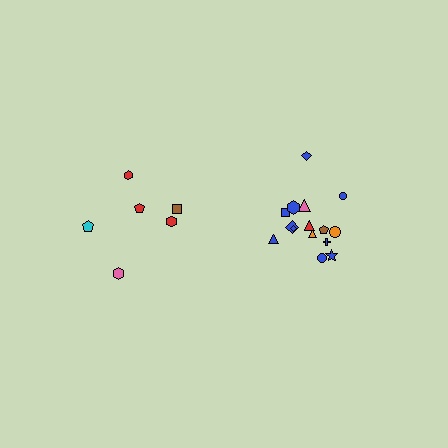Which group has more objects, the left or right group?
The right group.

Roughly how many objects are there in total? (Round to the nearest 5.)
Roughly 20 objects in total.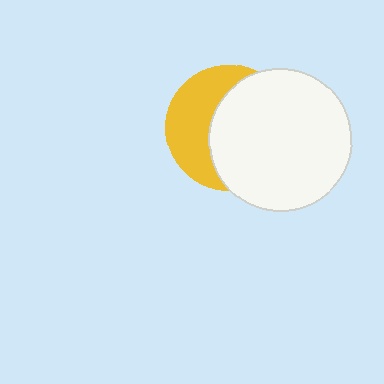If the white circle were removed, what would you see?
You would see the complete yellow circle.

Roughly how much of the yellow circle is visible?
A small part of it is visible (roughly 42%).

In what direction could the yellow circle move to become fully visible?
The yellow circle could move left. That would shift it out from behind the white circle entirely.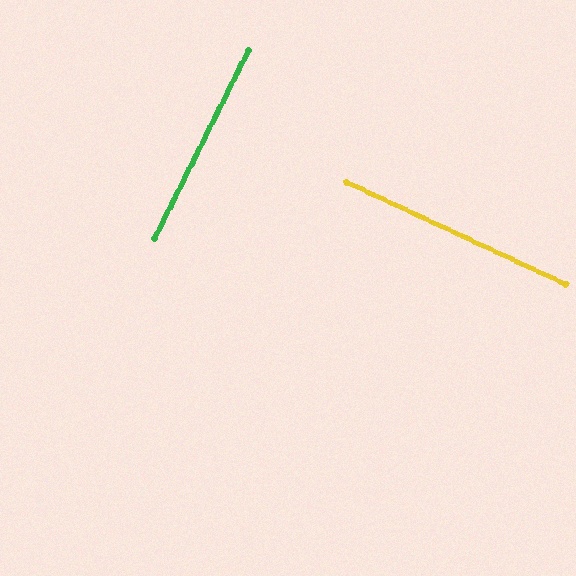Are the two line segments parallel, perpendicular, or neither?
Perpendicular — they meet at approximately 88°.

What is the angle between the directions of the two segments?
Approximately 88 degrees.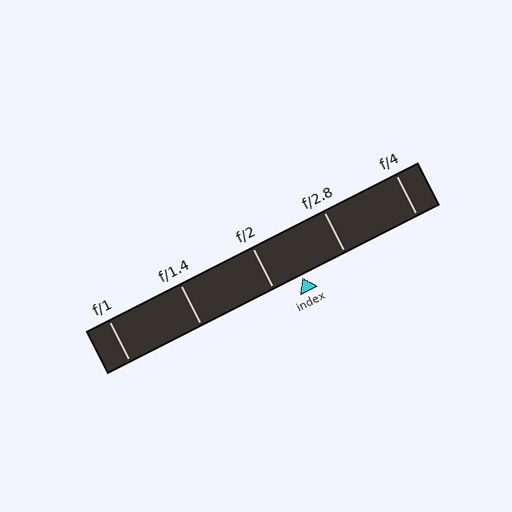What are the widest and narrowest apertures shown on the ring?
The widest aperture shown is f/1 and the narrowest is f/4.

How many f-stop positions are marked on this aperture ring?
There are 5 f-stop positions marked.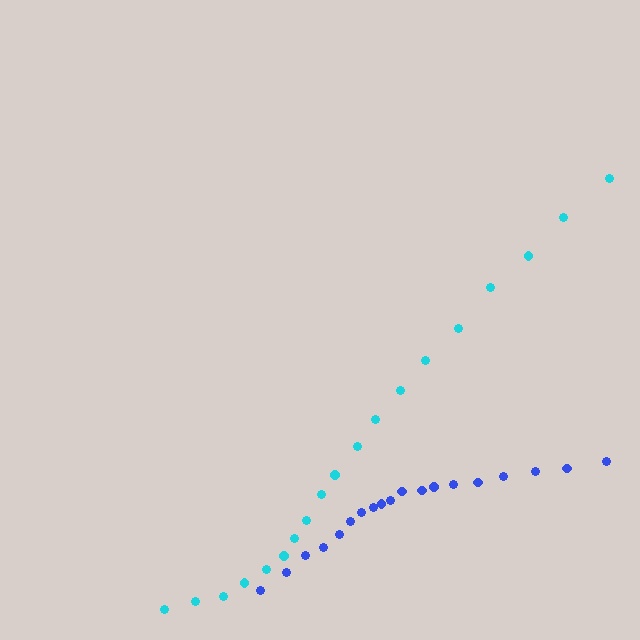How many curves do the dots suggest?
There are 2 distinct paths.